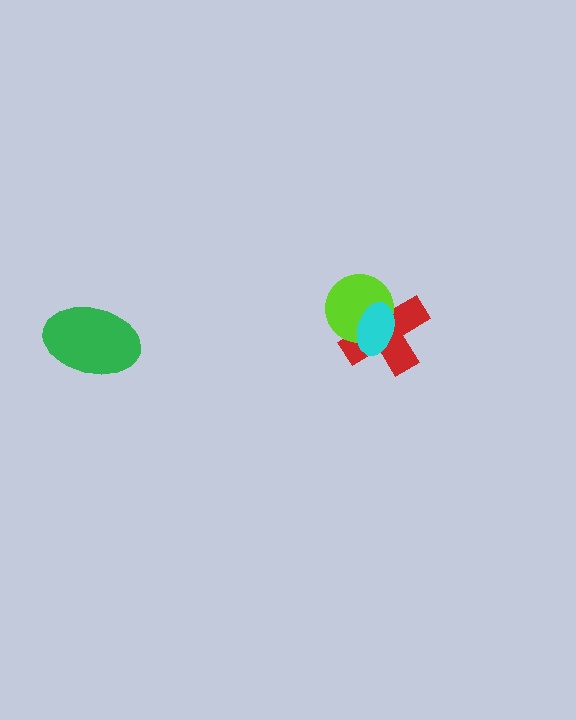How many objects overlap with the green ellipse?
0 objects overlap with the green ellipse.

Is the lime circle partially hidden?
Yes, it is partially covered by another shape.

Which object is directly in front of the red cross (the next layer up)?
The lime circle is directly in front of the red cross.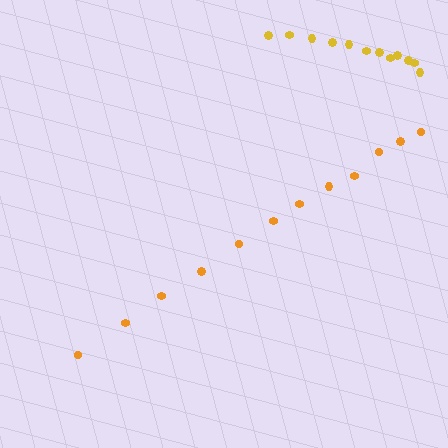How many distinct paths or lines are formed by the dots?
There are 2 distinct paths.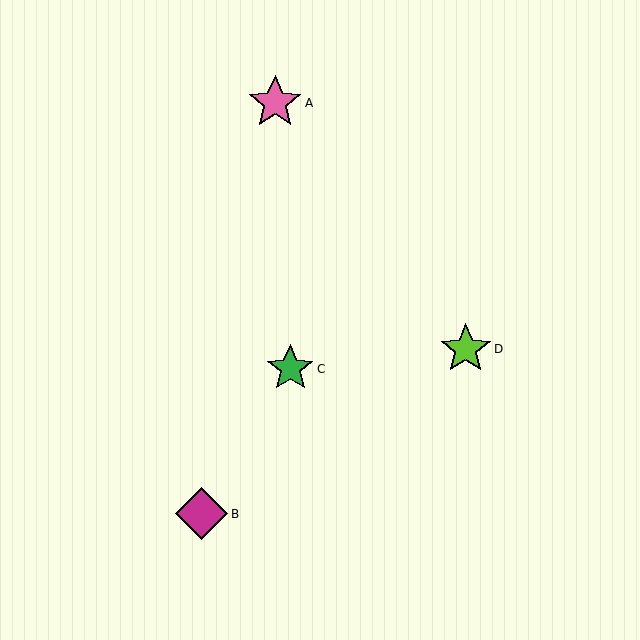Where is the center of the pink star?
The center of the pink star is at (275, 103).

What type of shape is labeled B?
Shape B is a magenta diamond.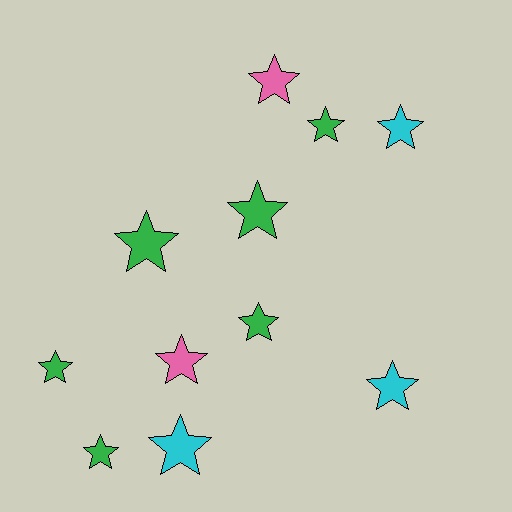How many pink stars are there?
There are 2 pink stars.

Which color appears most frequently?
Green, with 6 objects.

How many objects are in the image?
There are 11 objects.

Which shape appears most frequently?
Star, with 11 objects.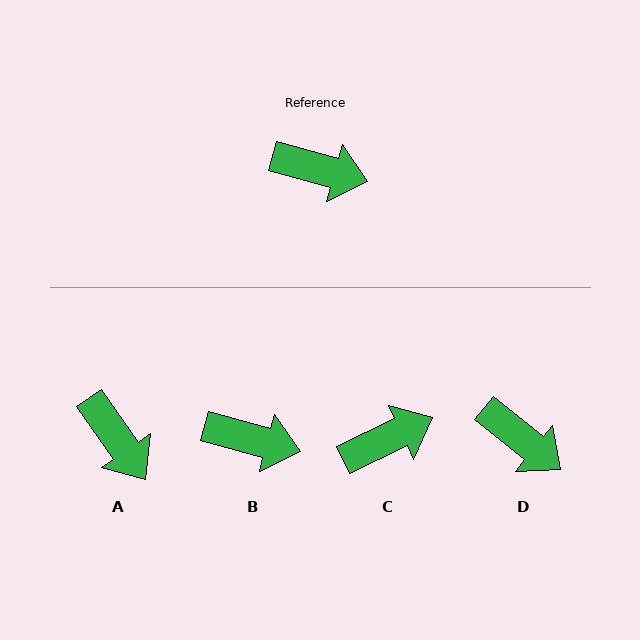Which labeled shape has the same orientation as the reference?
B.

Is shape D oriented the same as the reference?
No, it is off by about 24 degrees.